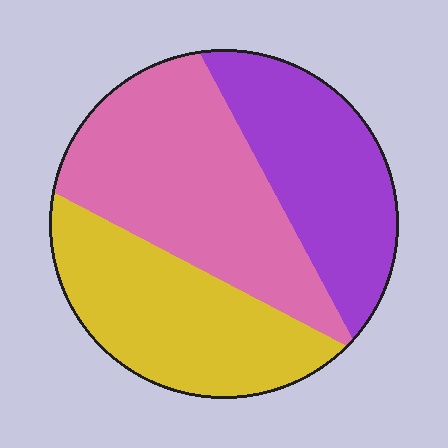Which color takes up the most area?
Pink, at roughly 40%.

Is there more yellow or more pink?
Pink.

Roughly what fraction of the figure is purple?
Purple covers around 30% of the figure.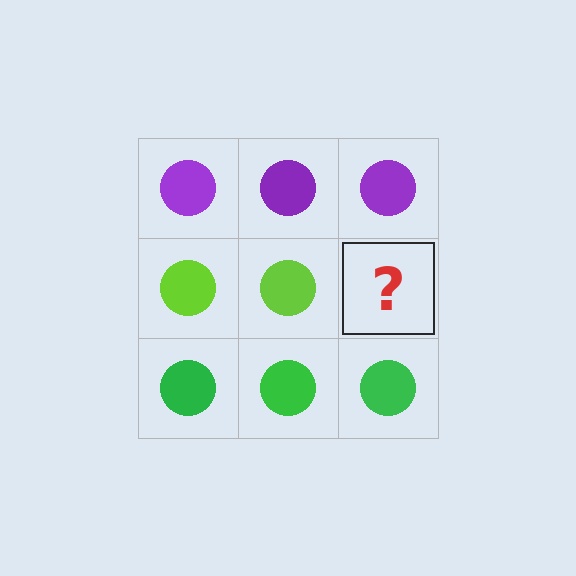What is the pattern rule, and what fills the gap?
The rule is that each row has a consistent color. The gap should be filled with a lime circle.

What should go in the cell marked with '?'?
The missing cell should contain a lime circle.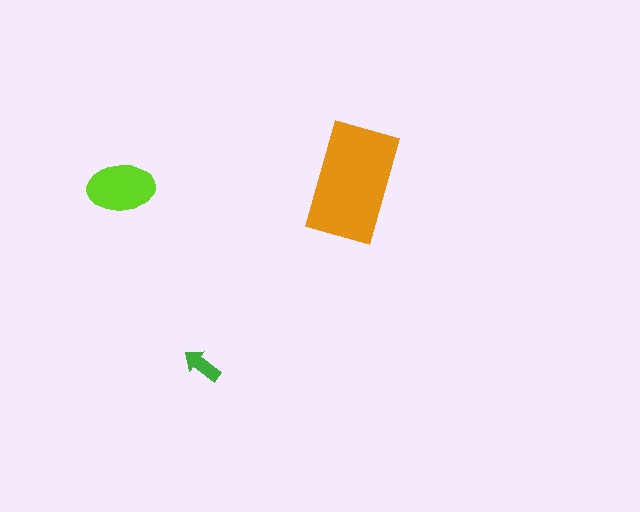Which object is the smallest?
The green arrow.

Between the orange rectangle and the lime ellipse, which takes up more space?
The orange rectangle.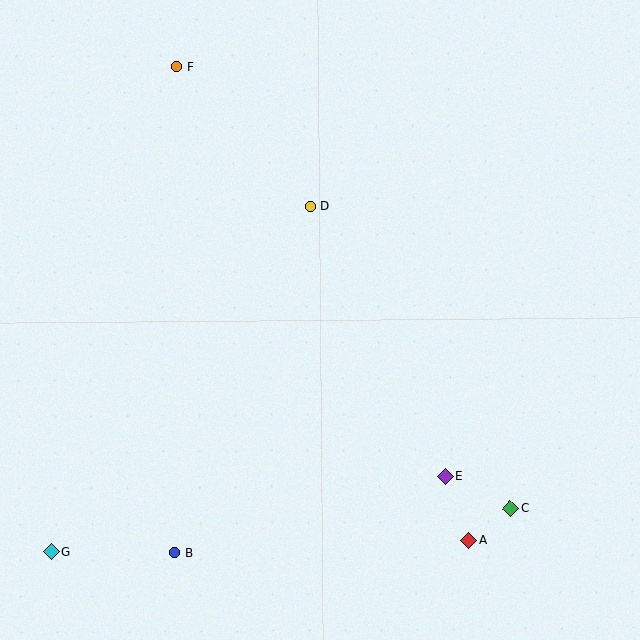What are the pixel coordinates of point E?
Point E is at (446, 476).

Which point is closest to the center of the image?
Point D at (310, 207) is closest to the center.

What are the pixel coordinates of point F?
Point F is at (177, 67).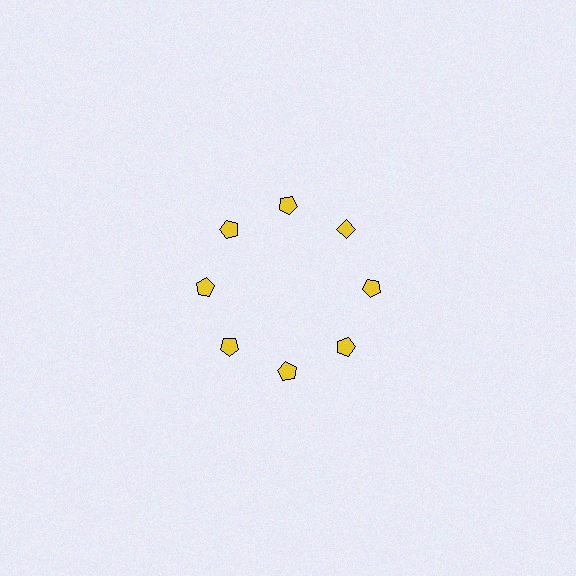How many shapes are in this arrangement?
There are 8 shapes arranged in a ring pattern.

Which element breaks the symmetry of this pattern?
The yellow diamond at roughly the 2 o'clock position breaks the symmetry. All other shapes are yellow pentagons.